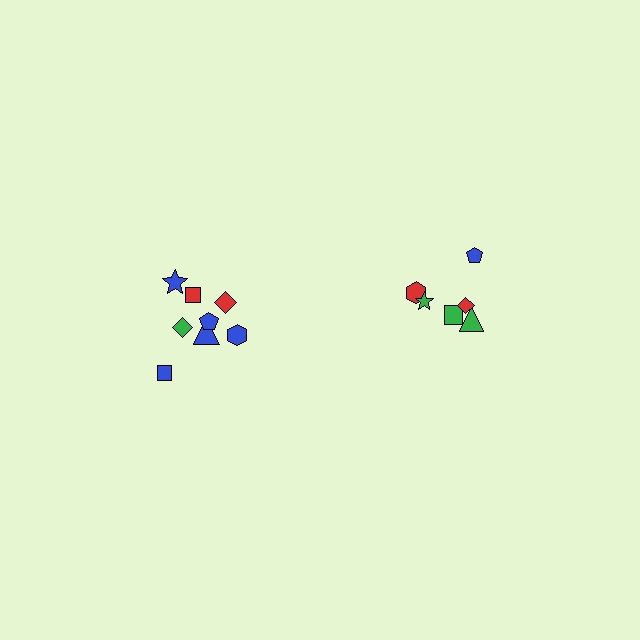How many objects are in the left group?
There are 8 objects.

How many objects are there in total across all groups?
There are 14 objects.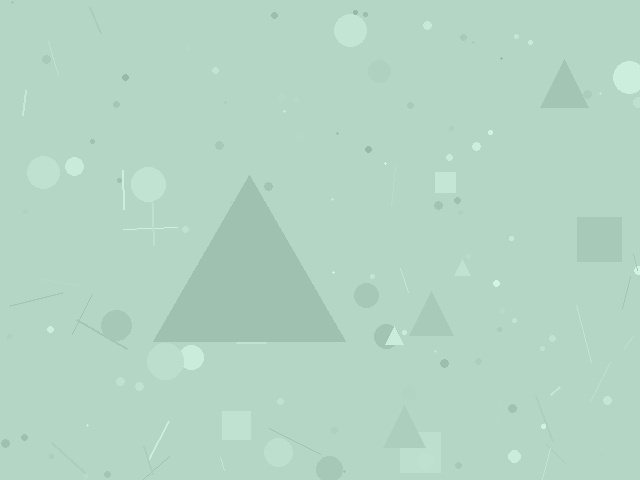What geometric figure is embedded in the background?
A triangle is embedded in the background.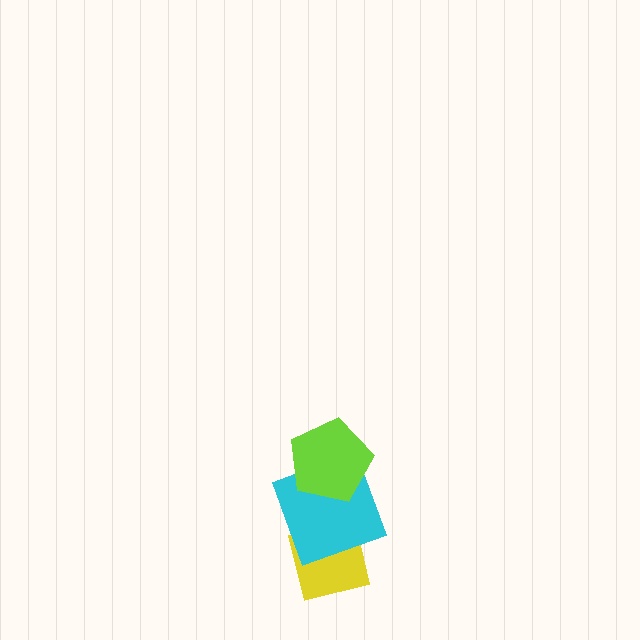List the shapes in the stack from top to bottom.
From top to bottom: the lime pentagon, the cyan square, the yellow square.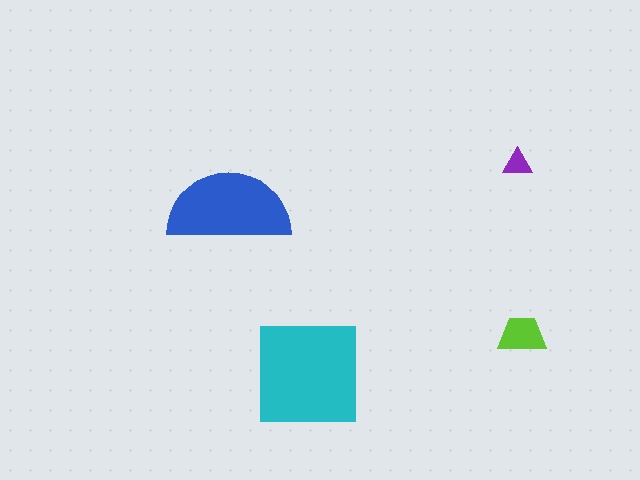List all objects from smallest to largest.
The purple triangle, the lime trapezoid, the blue semicircle, the cyan square.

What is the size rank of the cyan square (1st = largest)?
1st.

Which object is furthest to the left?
The blue semicircle is leftmost.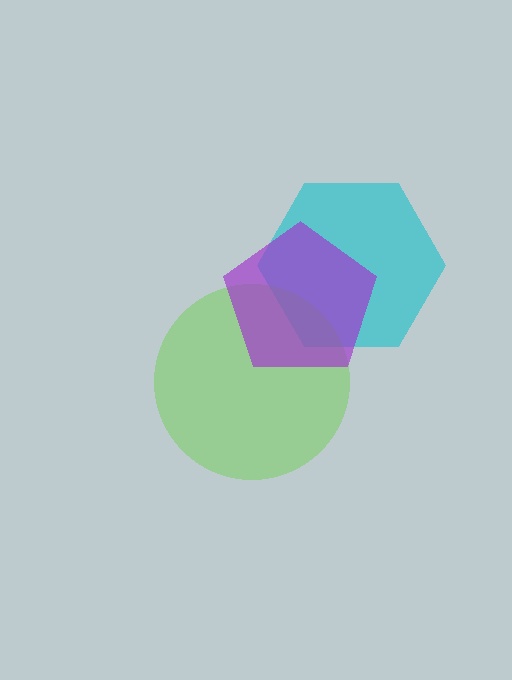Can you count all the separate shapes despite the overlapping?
Yes, there are 3 separate shapes.